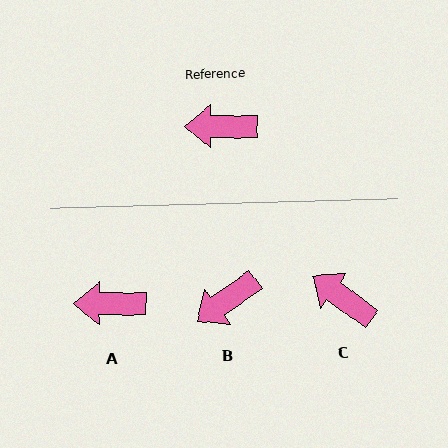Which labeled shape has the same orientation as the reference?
A.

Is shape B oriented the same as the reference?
No, it is off by about 36 degrees.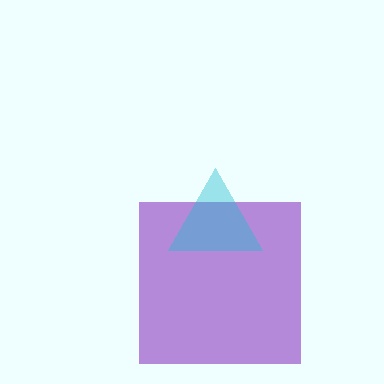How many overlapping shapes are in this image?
There are 2 overlapping shapes in the image.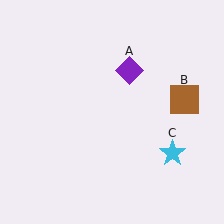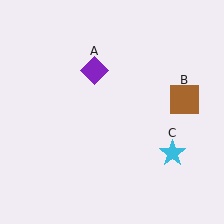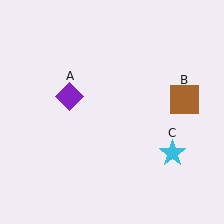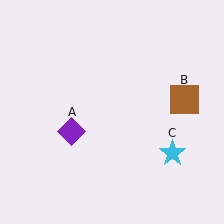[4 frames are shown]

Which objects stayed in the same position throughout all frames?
Brown square (object B) and cyan star (object C) remained stationary.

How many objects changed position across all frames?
1 object changed position: purple diamond (object A).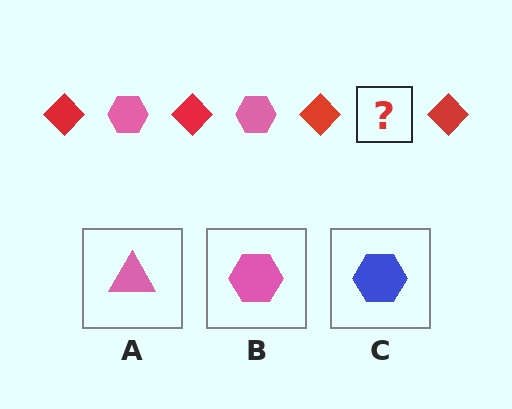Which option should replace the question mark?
Option B.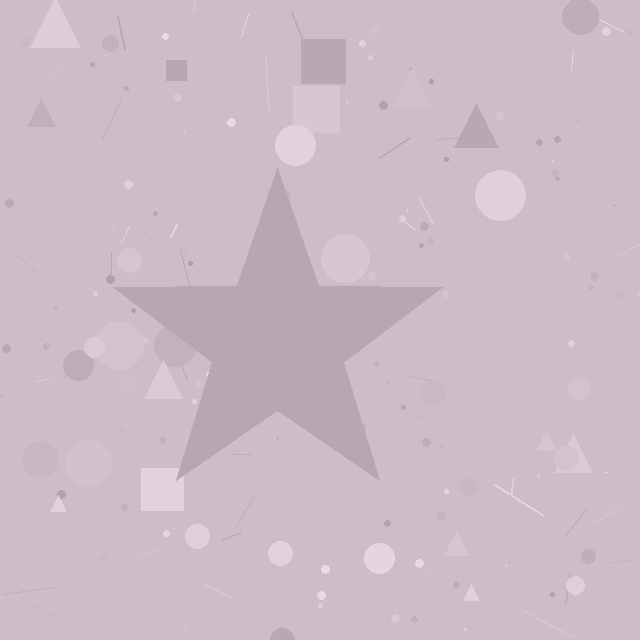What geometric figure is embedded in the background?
A star is embedded in the background.